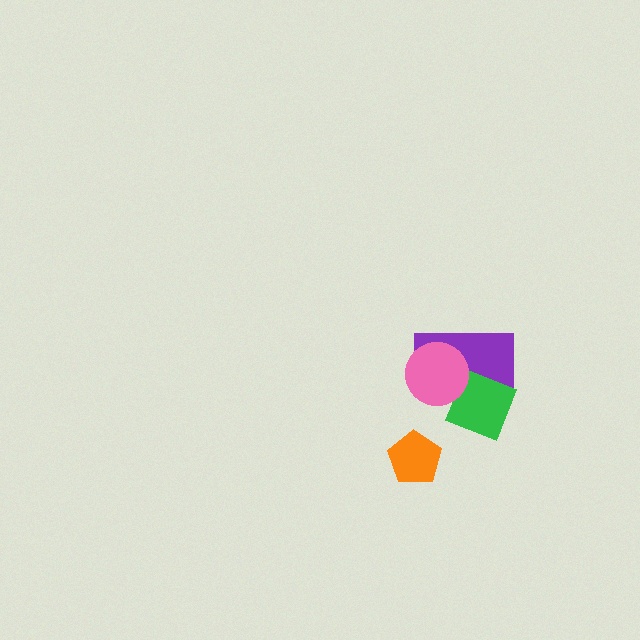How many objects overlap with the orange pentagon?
0 objects overlap with the orange pentagon.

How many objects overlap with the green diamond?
2 objects overlap with the green diamond.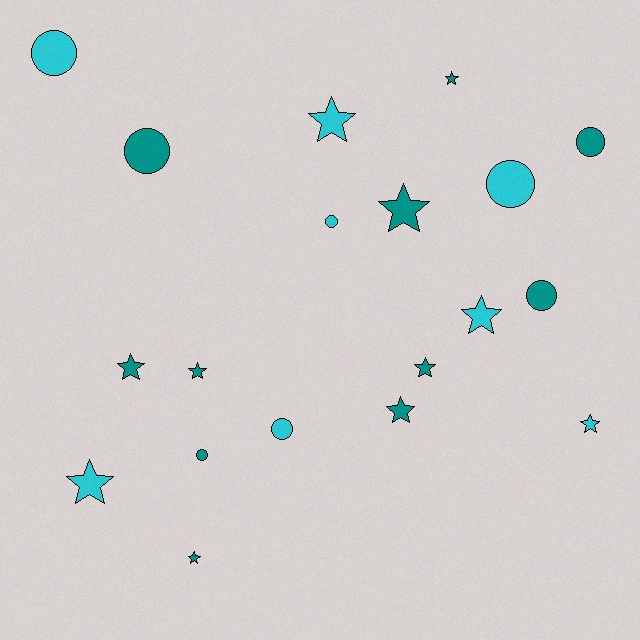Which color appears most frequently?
Teal, with 11 objects.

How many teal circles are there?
There are 4 teal circles.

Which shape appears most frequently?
Star, with 11 objects.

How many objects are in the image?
There are 19 objects.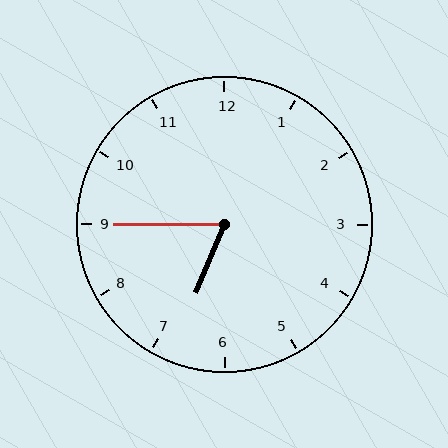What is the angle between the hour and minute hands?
Approximately 68 degrees.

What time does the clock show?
6:45.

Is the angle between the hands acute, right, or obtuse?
It is acute.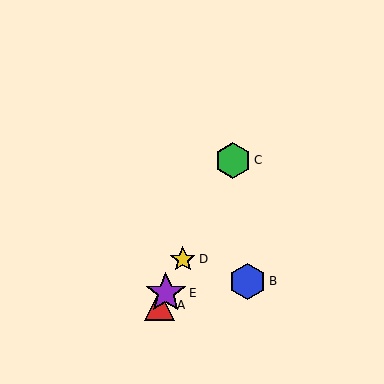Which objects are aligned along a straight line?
Objects A, C, D, E are aligned along a straight line.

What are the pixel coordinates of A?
Object A is at (160, 305).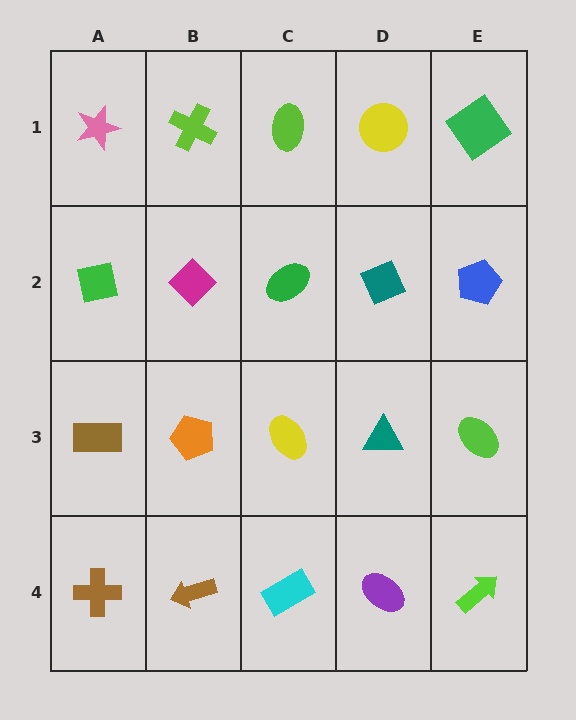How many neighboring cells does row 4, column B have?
3.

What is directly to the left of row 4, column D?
A cyan rectangle.